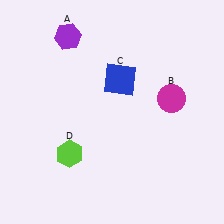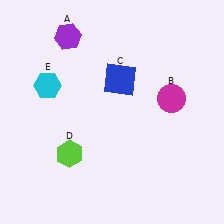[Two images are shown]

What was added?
A cyan hexagon (E) was added in Image 2.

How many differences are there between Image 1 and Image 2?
There is 1 difference between the two images.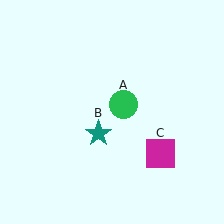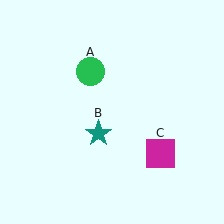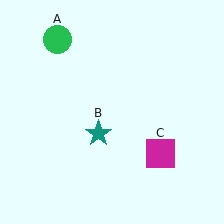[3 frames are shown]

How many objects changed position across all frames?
1 object changed position: green circle (object A).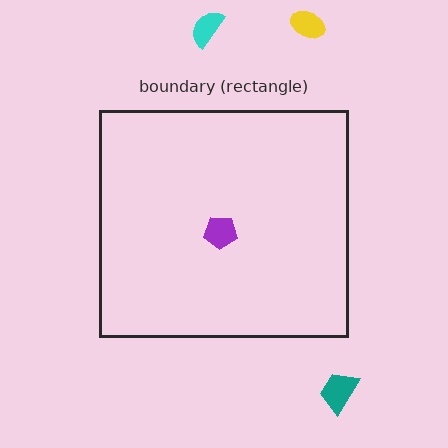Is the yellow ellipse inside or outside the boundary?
Outside.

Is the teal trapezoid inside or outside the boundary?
Outside.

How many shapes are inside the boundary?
1 inside, 3 outside.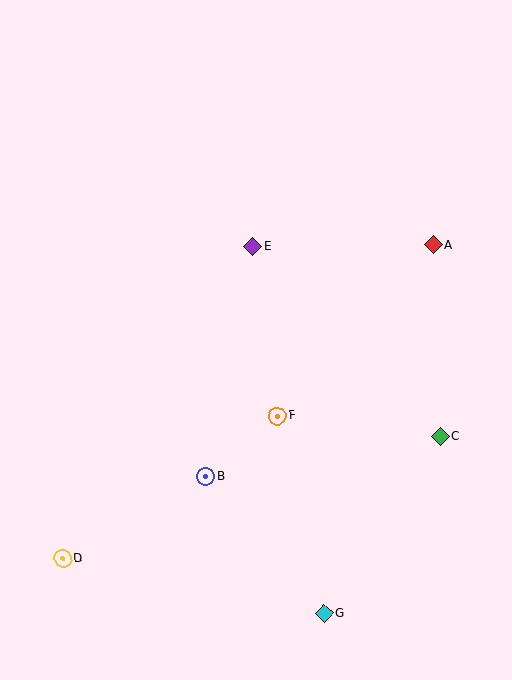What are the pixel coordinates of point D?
Point D is at (63, 558).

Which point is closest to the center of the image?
Point F at (278, 416) is closest to the center.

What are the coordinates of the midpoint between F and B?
The midpoint between F and B is at (241, 446).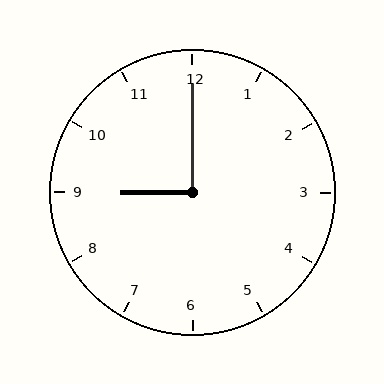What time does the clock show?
9:00.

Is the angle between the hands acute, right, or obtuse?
It is right.